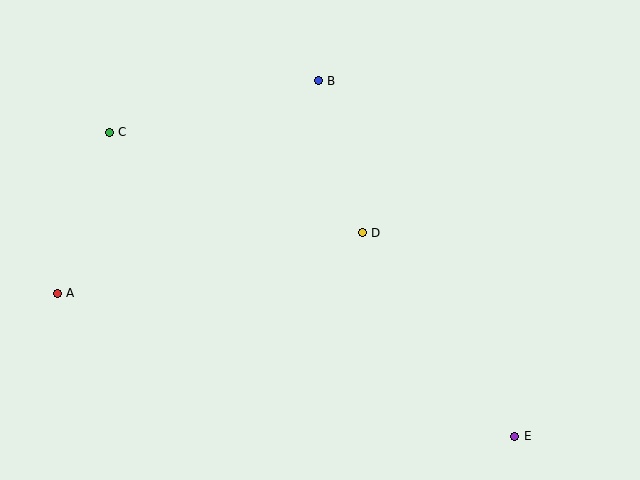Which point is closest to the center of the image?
Point D at (362, 233) is closest to the center.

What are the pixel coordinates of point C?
Point C is at (109, 132).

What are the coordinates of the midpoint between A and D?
The midpoint between A and D is at (210, 263).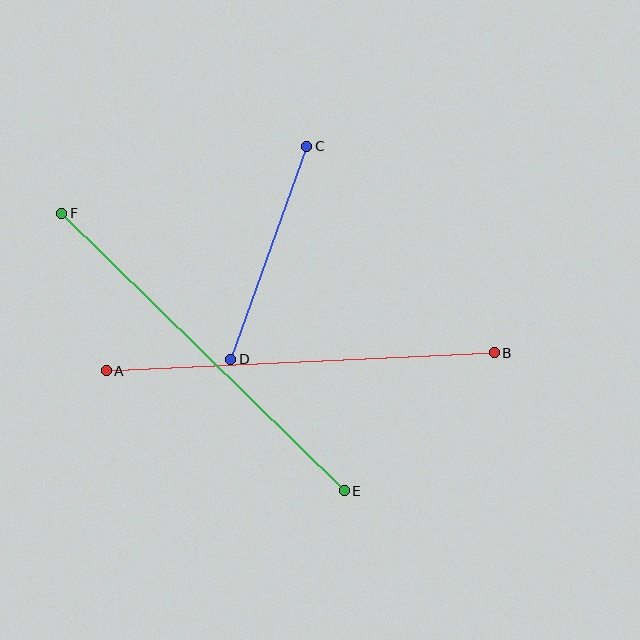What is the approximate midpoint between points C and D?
The midpoint is at approximately (269, 253) pixels.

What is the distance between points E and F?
The distance is approximately 396 pixels.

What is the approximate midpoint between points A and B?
The midpoint is at approximately (300, 362) pixels.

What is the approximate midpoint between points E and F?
The midpoint is at approximately (203, 352) pixels.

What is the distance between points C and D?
The distance is approximately 226 pixels.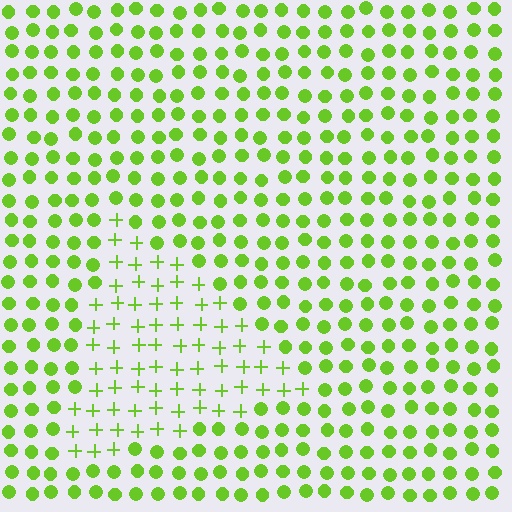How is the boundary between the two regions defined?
The boundary is defined by a change in element shape: plus signs inside vs. circles outside. All elements share the same color and spacing.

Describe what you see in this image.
The image is filled with small lime elements arranged in a uniform grid. A triangle-shaped region contains plus signs, while the surrounding area contains circles. The boundary is defined purely by the change in element shape.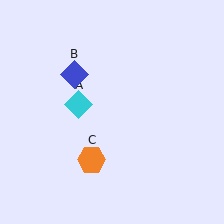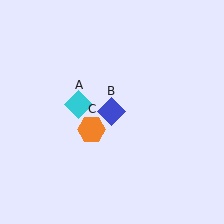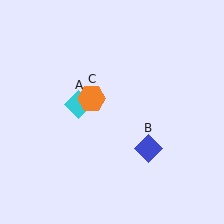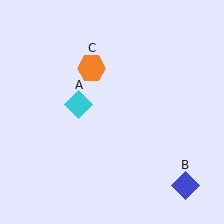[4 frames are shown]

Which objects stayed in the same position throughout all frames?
Cyan diamond (object A) remained stationary.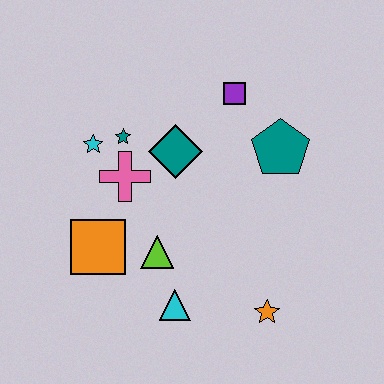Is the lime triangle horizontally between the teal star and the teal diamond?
Yes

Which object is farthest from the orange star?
The cyan star is farthest from the orange star.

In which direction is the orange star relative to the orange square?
The orange star is to the right of the orange square.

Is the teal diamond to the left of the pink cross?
No